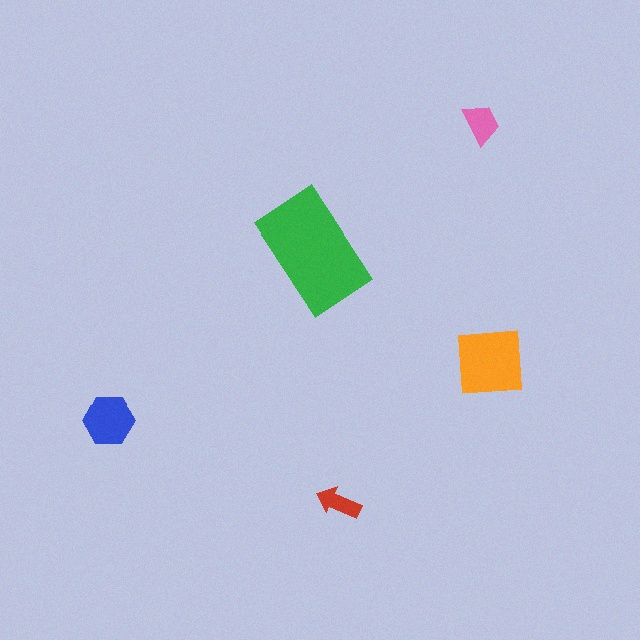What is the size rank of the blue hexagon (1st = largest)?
3rd.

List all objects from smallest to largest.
The red arrow, the pink trapezoid, the blue hexagon, the orange square, the green rectangle.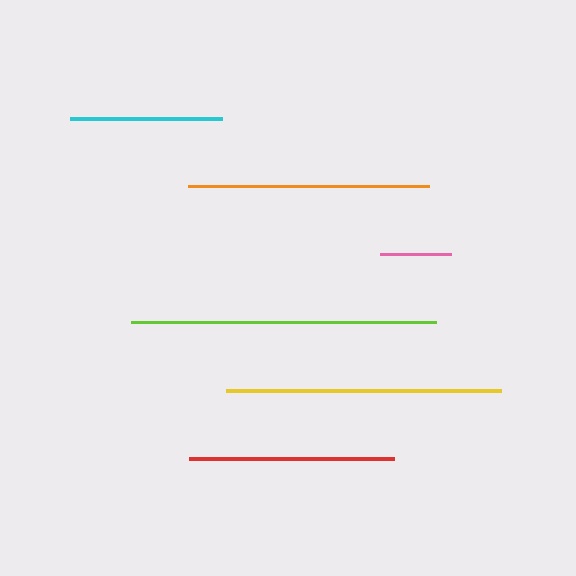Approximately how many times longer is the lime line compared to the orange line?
The lime line is approximately 1.3 times the length of the orange line.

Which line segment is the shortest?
The pink line is the shortest at approximately 71 pixels.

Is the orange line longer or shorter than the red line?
The orange line is longer than the red line.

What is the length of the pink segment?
The pink segment is approximately 71 pixels long.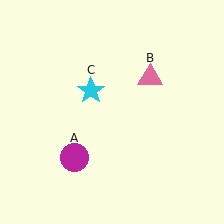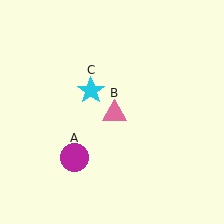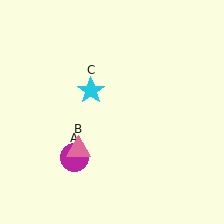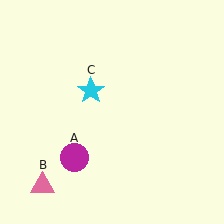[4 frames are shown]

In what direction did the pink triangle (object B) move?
The pink triangle (object B) moved down and to the left.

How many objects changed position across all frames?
1 object changed position: pink triangle (object B).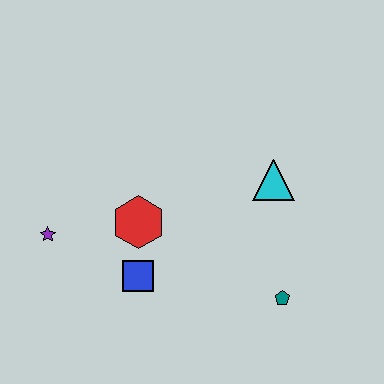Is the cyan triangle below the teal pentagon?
No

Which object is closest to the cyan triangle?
The teal pentagon is closest to the cyan triangle.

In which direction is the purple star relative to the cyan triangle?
The purple star is to the left of the cyan triangle.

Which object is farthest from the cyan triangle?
The purple star is farthest from the cyan triangle.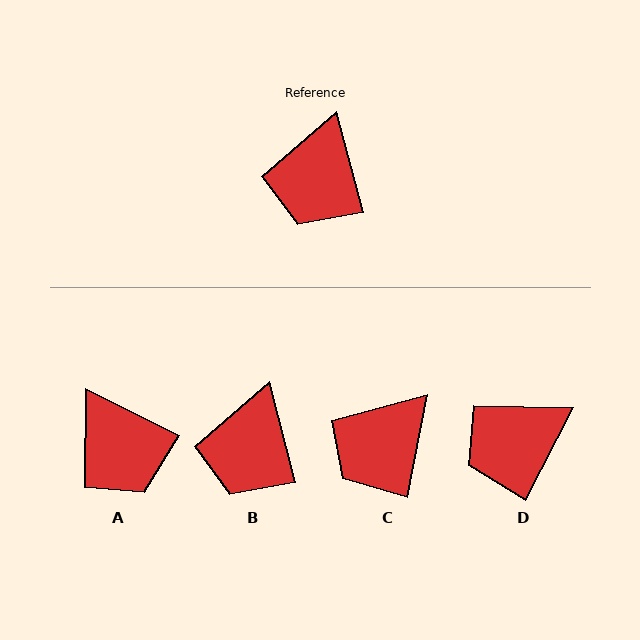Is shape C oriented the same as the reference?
No, it is off by about 26 degrees.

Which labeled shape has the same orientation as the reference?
B.